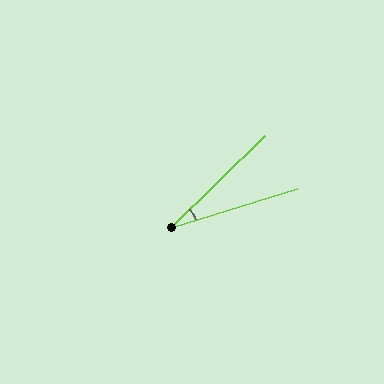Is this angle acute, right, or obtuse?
It is acute.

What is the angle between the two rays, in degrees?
Approximately 27 degrees.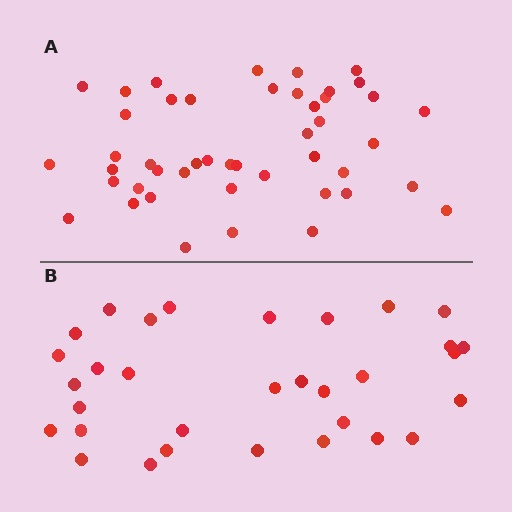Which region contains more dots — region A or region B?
Region A (the top region) has more dots.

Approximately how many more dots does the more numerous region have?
Region A has approximately 15 more dots than region B.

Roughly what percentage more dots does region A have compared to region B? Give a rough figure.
About 45% more.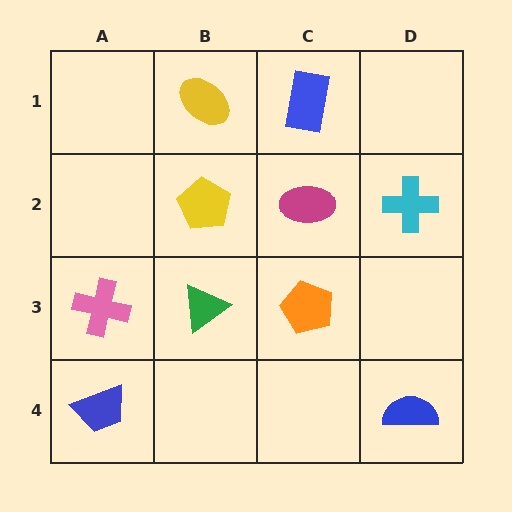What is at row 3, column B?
A green triangle.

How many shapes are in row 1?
2 shapes.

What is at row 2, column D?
A cyan cross.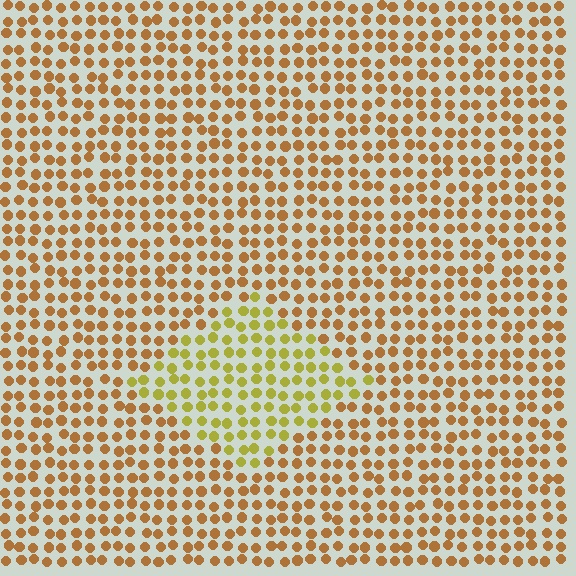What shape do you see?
I see a diamond.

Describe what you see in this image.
The image is filled with small brown elements in a uniform arrangement. A diamond-shaped region is visible where the elements are tinted to a slightly different hue, forming a subtle color boundary.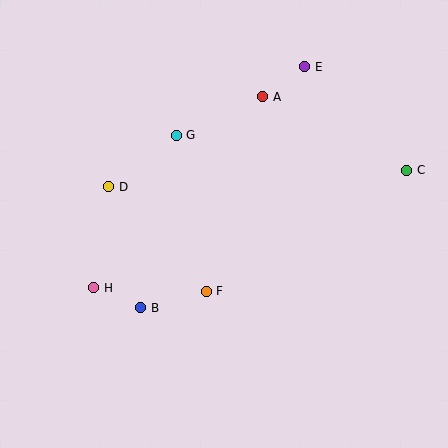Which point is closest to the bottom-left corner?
Point H is closest to the bottom-left corner.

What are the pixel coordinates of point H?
Point H is at (94, 288).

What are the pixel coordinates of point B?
Point B is at (141, 308).